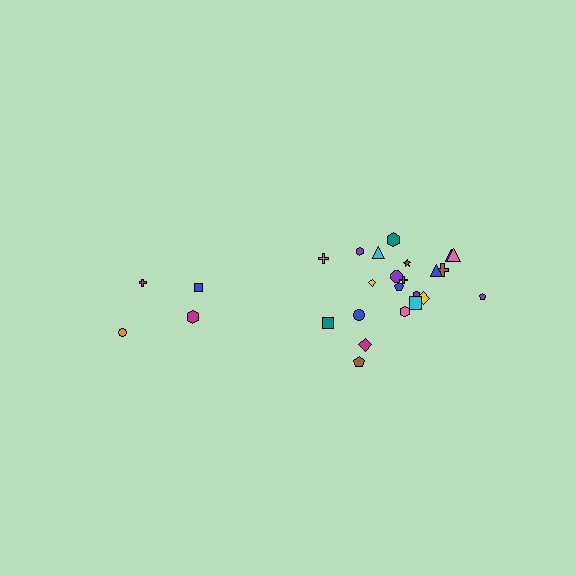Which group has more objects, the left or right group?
The right group.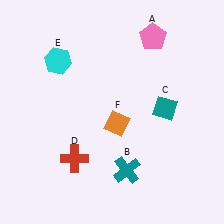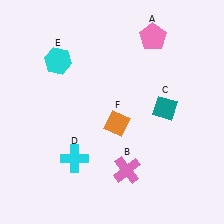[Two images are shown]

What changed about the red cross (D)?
In Image 1, D is red. In Image 2, it changed to cyan.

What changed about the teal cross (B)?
In Image 1, B is teal. In Image 2, it changed to pink.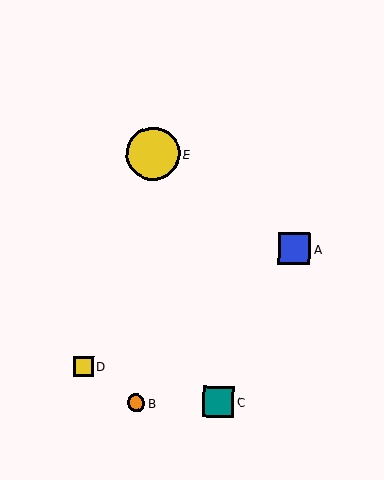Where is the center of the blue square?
The center of the blue square is at (294, 249).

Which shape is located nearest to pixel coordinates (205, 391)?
The teal square (labeled C) at (218, 402) is nearest to that location.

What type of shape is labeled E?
Shape E is a yellow circle.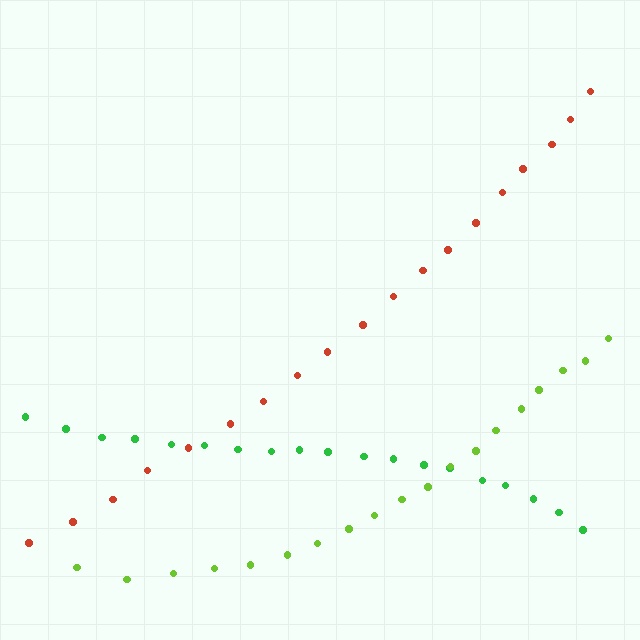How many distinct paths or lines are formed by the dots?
There are 3 distinct paths.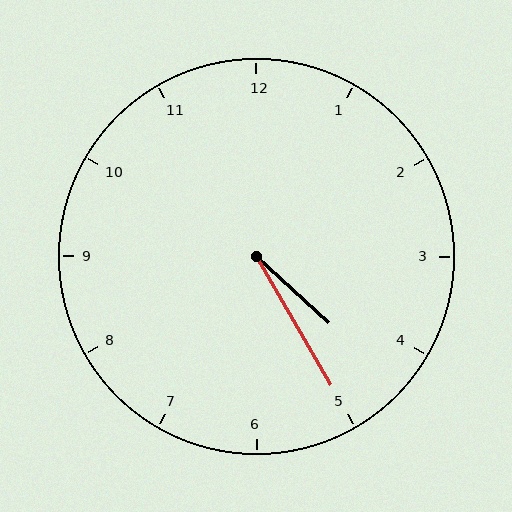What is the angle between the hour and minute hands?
Approximately 18 degrees.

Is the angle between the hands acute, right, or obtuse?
It is acute.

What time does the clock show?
4:25.